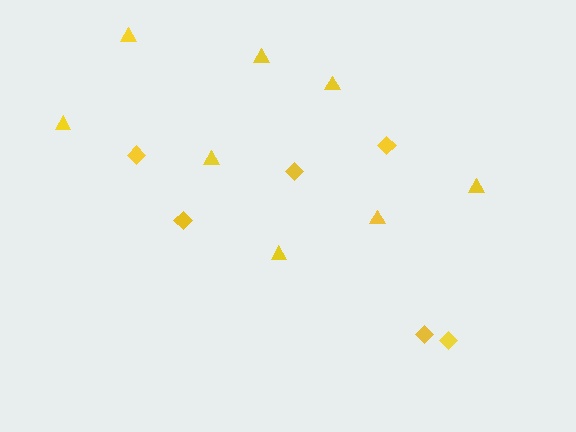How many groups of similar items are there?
There are 2 groups: one group of diamonds (6) and one group of triangles (8).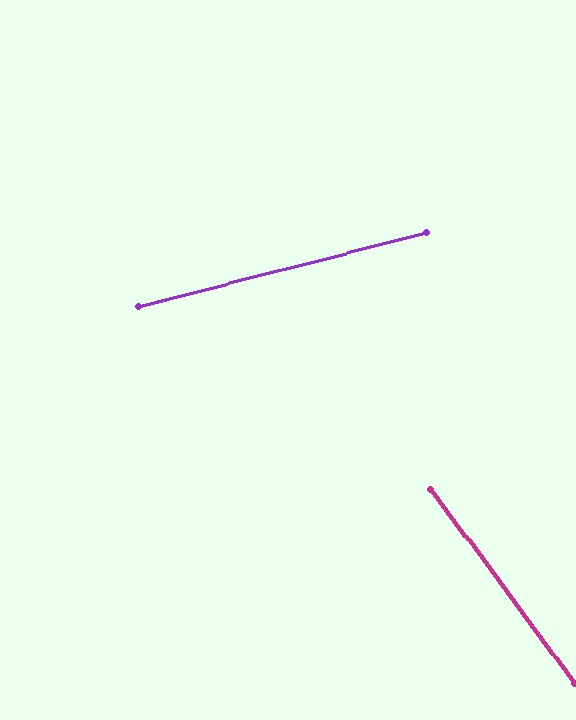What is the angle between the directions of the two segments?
Approximately 68 degrees.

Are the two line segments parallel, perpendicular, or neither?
Neither parallel nor perpendicular — they differ by about 68°.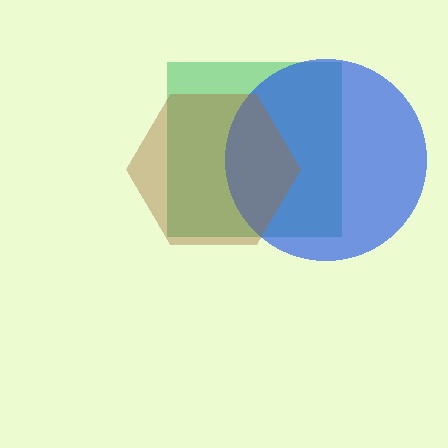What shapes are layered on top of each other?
The layered shapes are: a green square, a blue circle, a brown hexagon.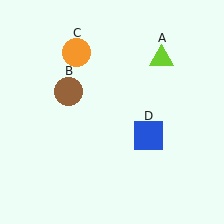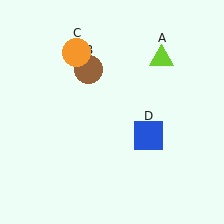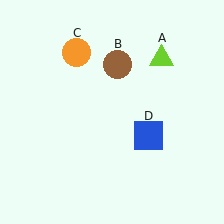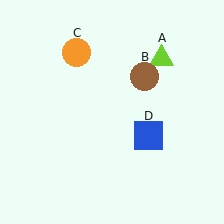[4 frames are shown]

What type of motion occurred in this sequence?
The brown circle (object B) rotated clockwise around the center of the scene.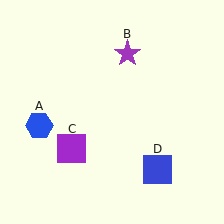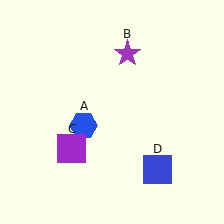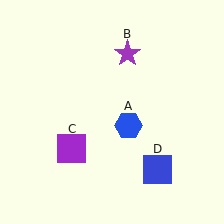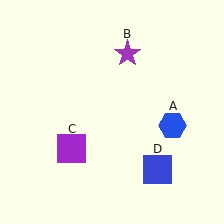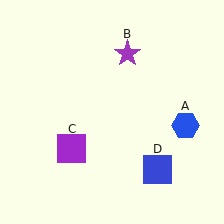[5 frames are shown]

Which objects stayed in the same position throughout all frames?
Purple star (object B) and purple square (object C) and blue square (object D) remained stationary.